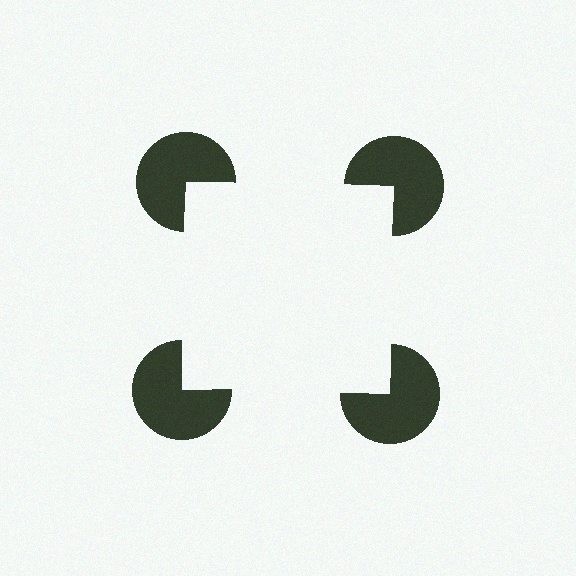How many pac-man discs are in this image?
There are 4 — one at each vertex of the illusory square.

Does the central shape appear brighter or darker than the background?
It typically appears slightly brighter than the background, even though no actual brightness change is drawn.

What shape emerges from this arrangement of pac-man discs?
An illusory square — its edges are inferred from the aligned wedge cuts in the pac-man discs, not physically drawn.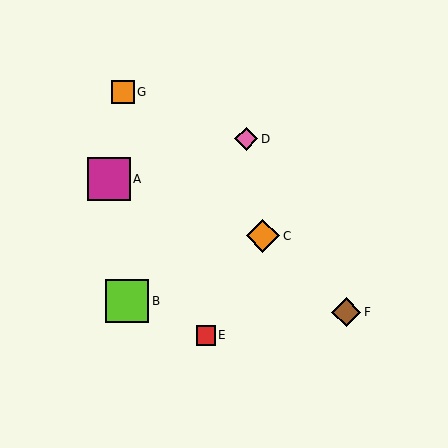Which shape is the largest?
The lime square (labeled B) is the largest.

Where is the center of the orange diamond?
The center of the orange diamond is at (263, 236).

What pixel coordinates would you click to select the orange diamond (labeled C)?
Click at (263, 236) to select the orange diamond C.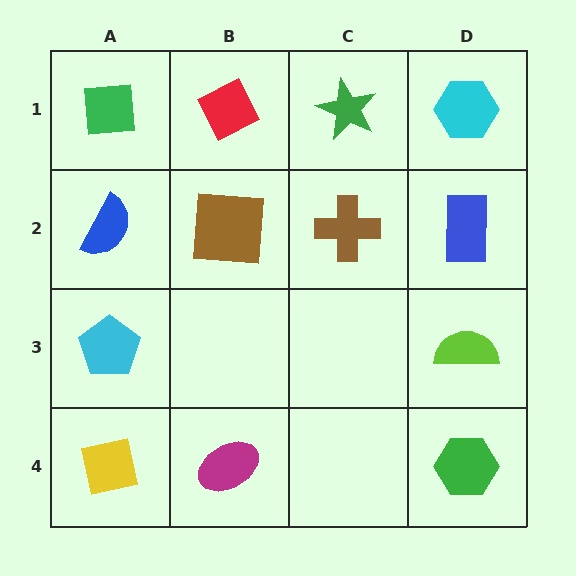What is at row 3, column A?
A cyan pentagon.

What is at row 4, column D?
A green hexagon.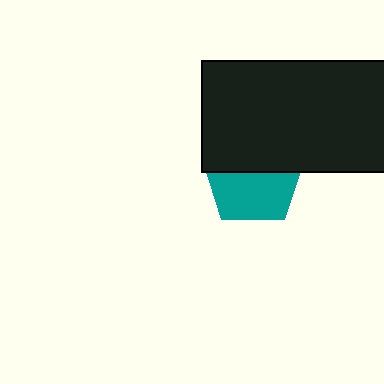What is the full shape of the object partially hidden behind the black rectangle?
The partially hidden object is a teal pentagon.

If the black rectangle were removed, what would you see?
You would see the complete teal pentagon.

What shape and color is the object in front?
The object in front is a black rectangle.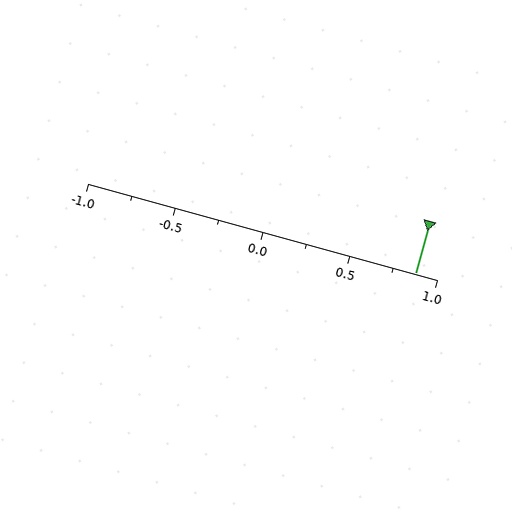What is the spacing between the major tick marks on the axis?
The major ticks are spaced 0.5 apart.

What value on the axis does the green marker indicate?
The marker indicates approximately 0.88.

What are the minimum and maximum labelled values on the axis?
The axis runs from -1.0 to 1.0.